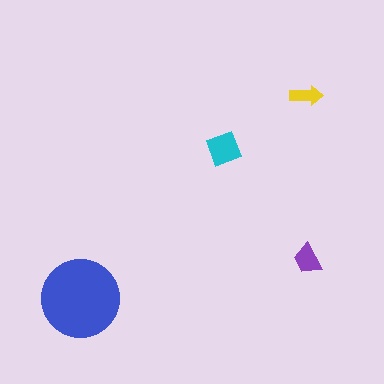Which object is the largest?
The blue circle.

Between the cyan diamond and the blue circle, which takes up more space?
The blue circle.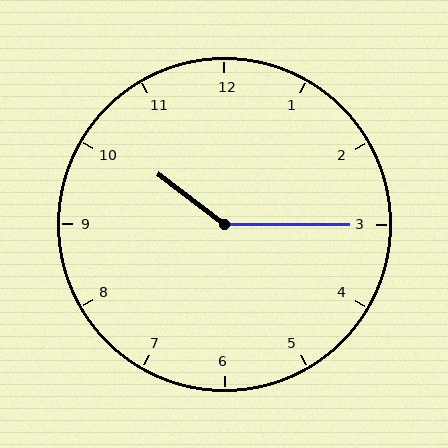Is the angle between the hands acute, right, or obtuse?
It is obtuse.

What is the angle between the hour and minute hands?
Approximately 142 degrees.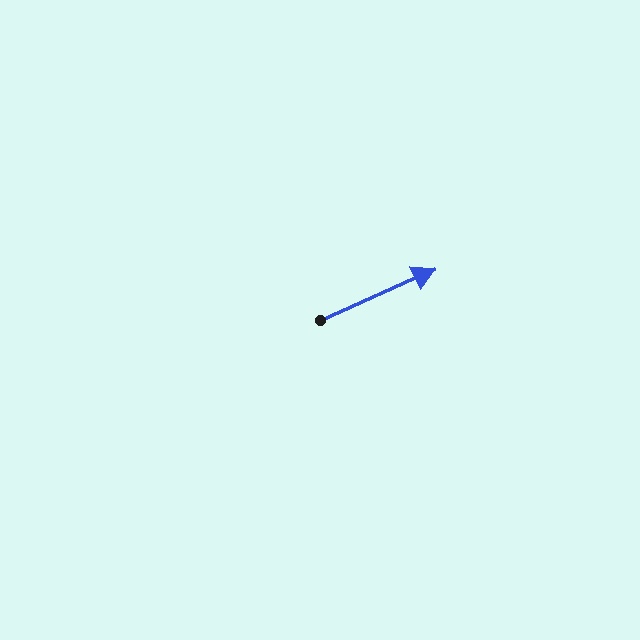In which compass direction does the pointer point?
Northeast.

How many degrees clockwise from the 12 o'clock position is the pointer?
Approximately 66 degrees.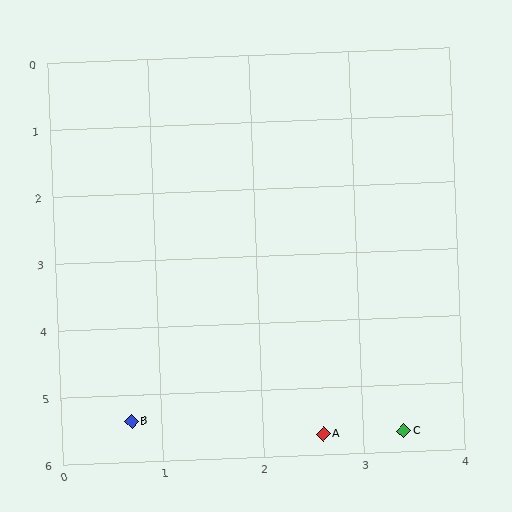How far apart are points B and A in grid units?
Points B and A are about 1.9 grid units apart.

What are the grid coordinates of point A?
Point A is at approximately (2.6, 5.7).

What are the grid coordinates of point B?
Point B is at approximately (0.7, 5.4).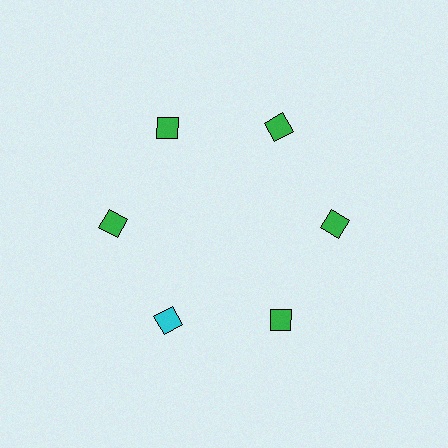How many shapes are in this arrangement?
There are 6 shapes arranged in a ring pattern.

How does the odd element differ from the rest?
It has a different color: cyan instead of green.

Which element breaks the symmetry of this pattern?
The cyan diamond at roughly the 7 o'clock position breaks the symmetry. All other shapes are green diamonds.